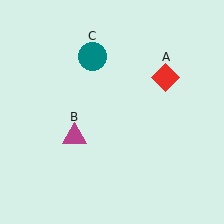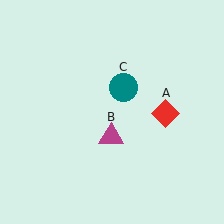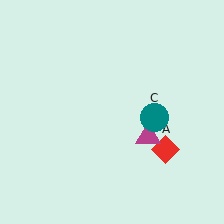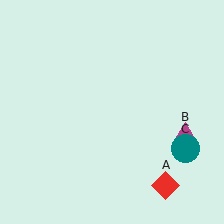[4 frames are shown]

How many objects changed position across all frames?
3 objects changed position: red diamond (object A), magenta triangle (object B), teal circle (object C).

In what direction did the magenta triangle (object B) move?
The magenta triangle (object B) moved right.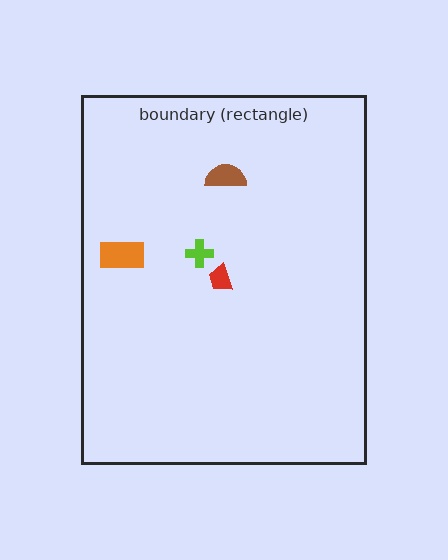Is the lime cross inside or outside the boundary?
Inside.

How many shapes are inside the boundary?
4 inside, 0 outside.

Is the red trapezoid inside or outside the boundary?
Inside.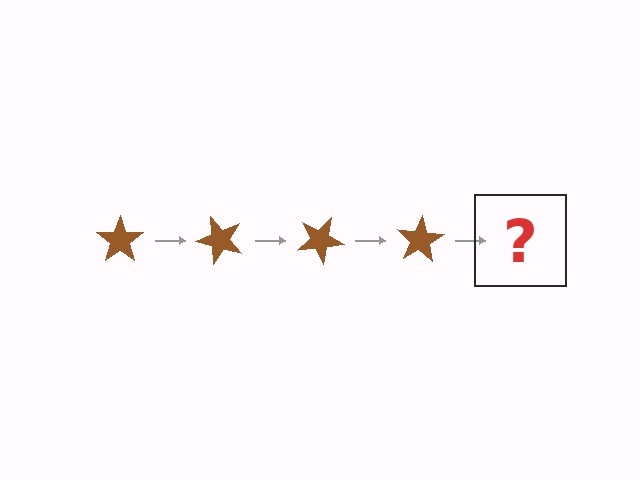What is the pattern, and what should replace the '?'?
The pattern is that the star rotates 50 degrees each step. The '?' should be a brown star rotated 200 degrees.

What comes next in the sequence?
The next element should be a brown star rotated 200 degrees.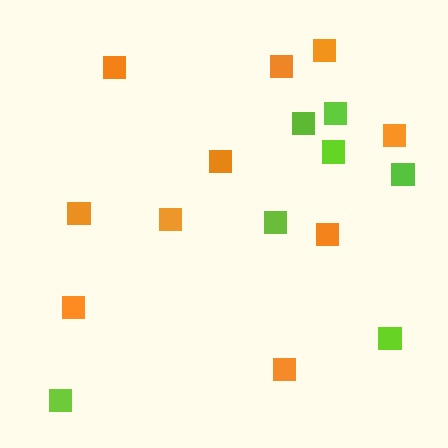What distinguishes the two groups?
There are 2 groups: one group of lime squares (7) and one group of orange squares (10).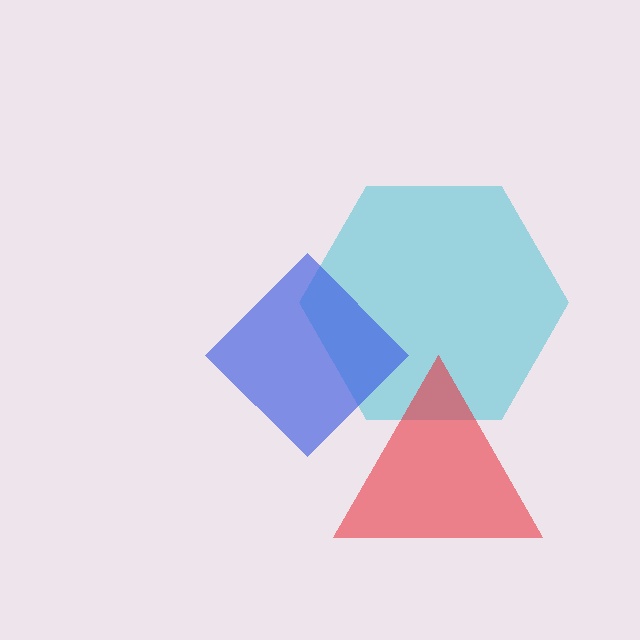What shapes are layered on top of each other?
The layered shapes are: a cyan hexagon, a blue diamond, a red triangle.